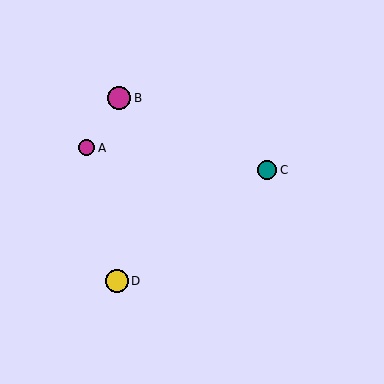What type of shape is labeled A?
Shape A is a magenta circle.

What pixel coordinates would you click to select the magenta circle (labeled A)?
Click at (87, 148) to select the magenta circle A.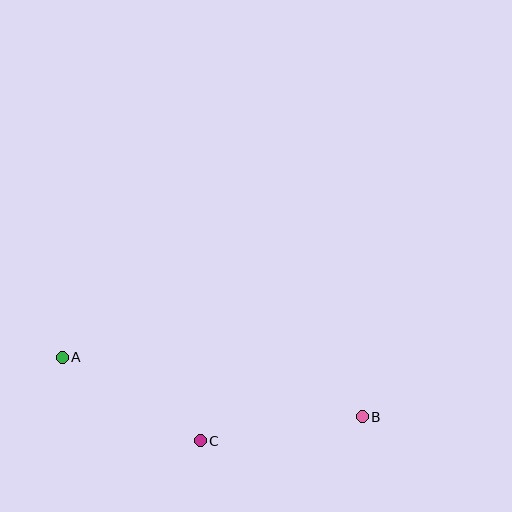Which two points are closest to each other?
Points A and C are closest to each other.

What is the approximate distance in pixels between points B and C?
The distance between B and C is approximately 164 pixels.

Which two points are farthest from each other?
Points A and B are farthest from each other.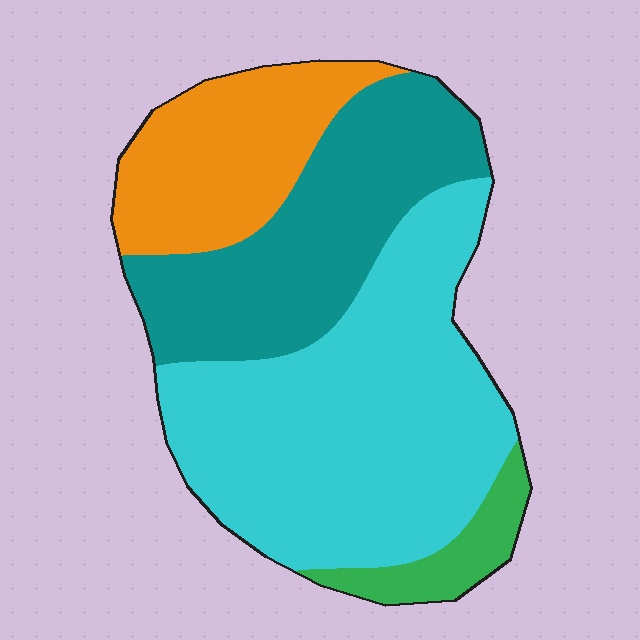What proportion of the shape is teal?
Teal takes up about one quarter (1/4) of the shape.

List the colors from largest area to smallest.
From largest to smallest: cyan, teal, orange, green.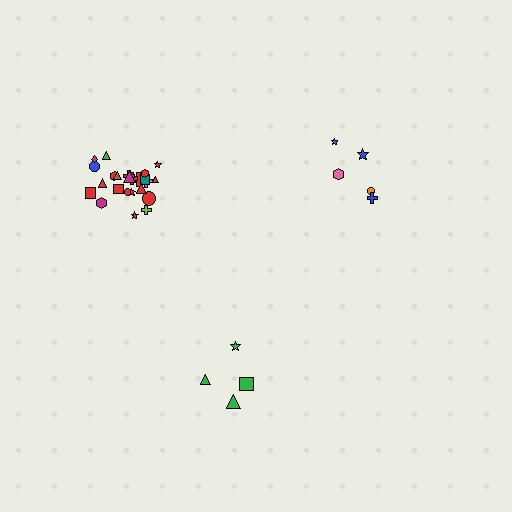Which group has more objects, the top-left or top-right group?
The top-left group.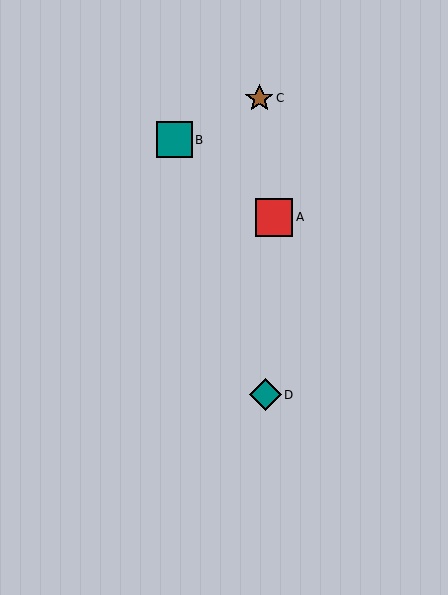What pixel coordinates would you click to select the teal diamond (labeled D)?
Click at (265, 395) to select the teal diamond D.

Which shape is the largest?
The red square (labeled A) is the largest.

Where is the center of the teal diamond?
The center of the teal diamond is at (265, 395).